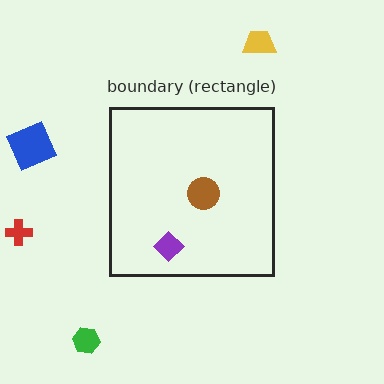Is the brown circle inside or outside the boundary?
Inside.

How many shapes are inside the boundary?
2 inside, 4 outside.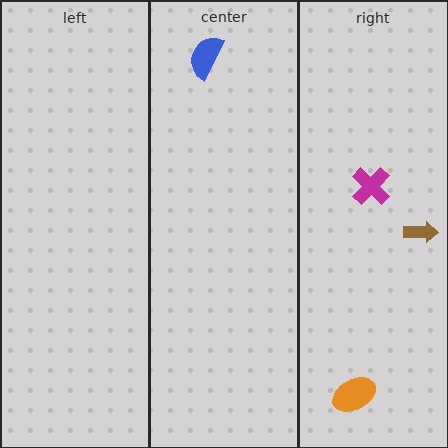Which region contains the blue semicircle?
The center region.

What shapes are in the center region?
The blue semicircle.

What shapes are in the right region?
The magenta cross, the brown arrow, the orange ellipse.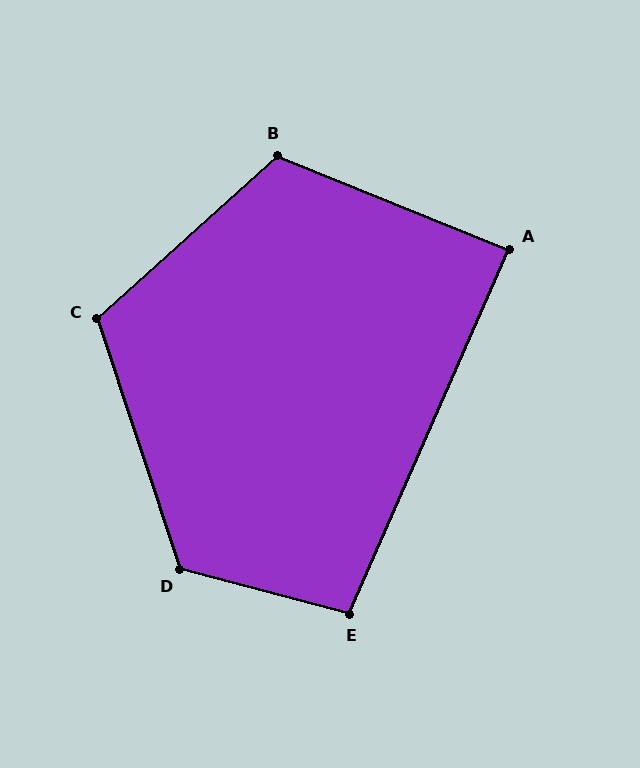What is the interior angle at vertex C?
Approximately 114 degrees (obtuse).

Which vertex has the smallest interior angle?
A, at approximately 88 degrees.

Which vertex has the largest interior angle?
D, at approximately 123 degrees.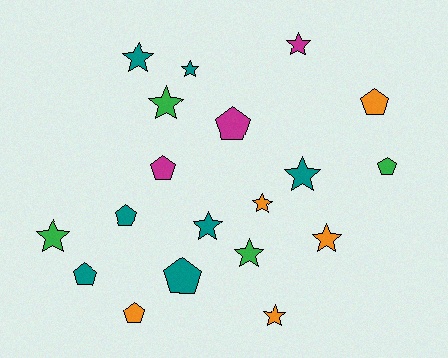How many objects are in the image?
There are 19 objects.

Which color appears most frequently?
Teal, with 7 objects.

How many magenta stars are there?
There is 1 magenta star.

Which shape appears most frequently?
Star, with 11 objects.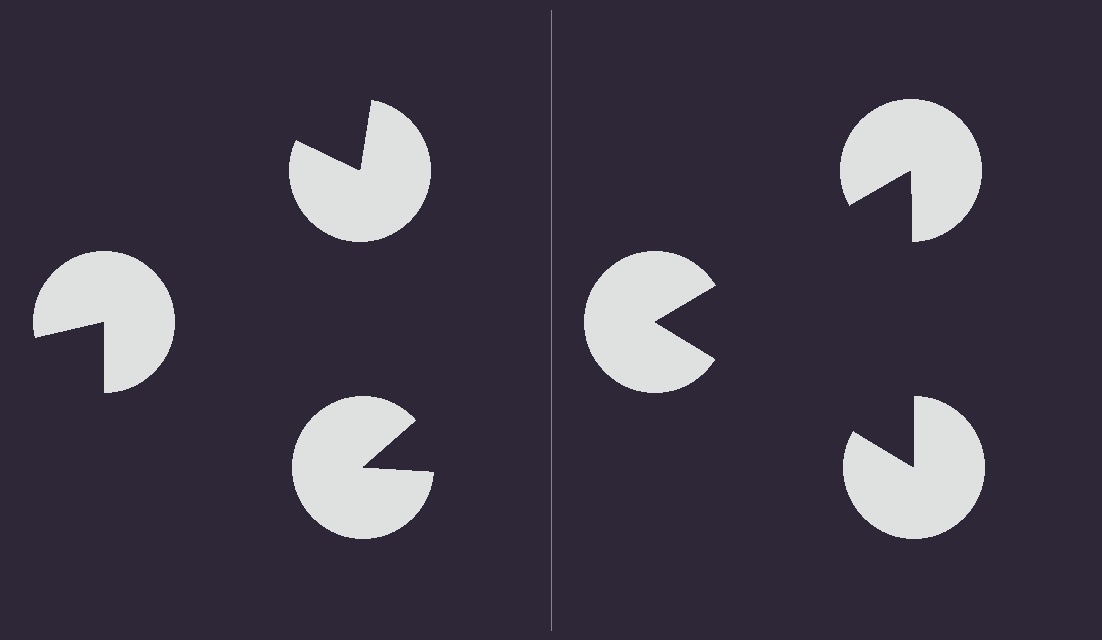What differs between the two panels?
The pac-man discs are positioned identically on both sides; only the wedge orientations differ. On the right they align to a triangle; on the left they are misaligned.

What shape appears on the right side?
An illusory triangle.